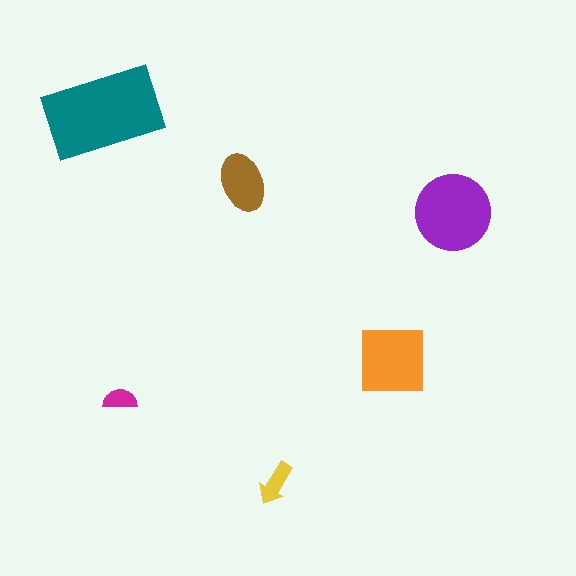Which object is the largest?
The teal rectangle.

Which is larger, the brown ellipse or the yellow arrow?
The brown ellipse.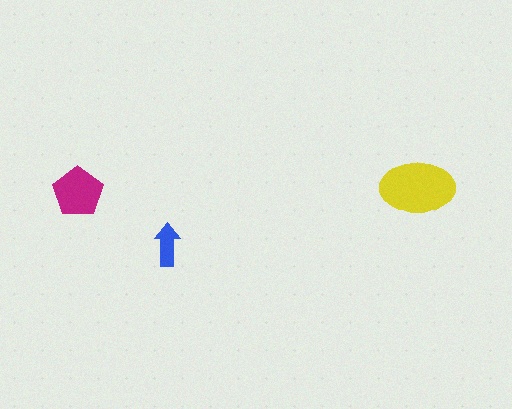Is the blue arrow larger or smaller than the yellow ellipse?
Smaller.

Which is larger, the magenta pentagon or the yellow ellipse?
The yellow ellipse.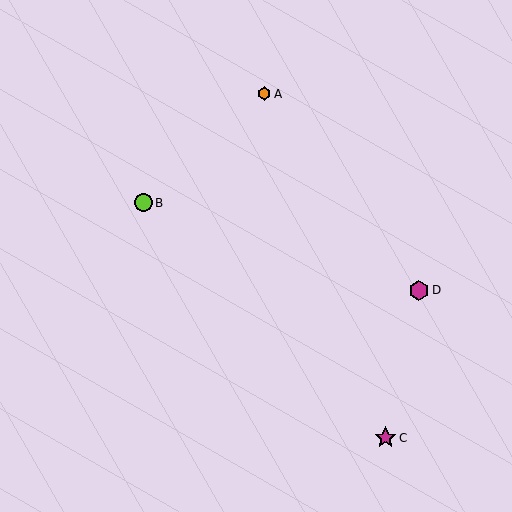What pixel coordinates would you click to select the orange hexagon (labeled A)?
Click at (264, 94) to select the orange hexagon A.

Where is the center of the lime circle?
The center of the lime circle is at (143, 203).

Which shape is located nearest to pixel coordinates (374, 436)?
The magenta star (labeled C) at (386, 438) is nearest to that location.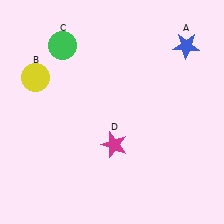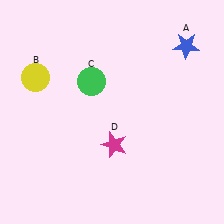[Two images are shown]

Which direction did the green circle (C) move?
The green circle (C) moved down.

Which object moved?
The green circle (C) moved down.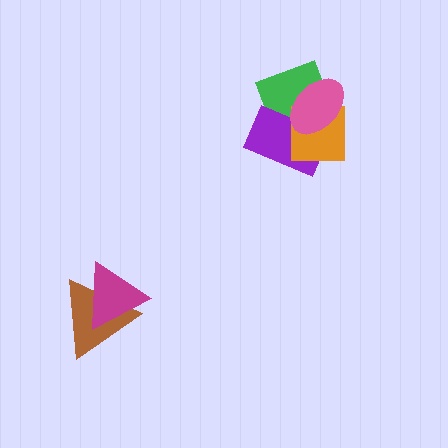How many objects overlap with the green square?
3 objects overlap with the green square.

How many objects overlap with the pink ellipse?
3 objects overlap with the pink ellipse.